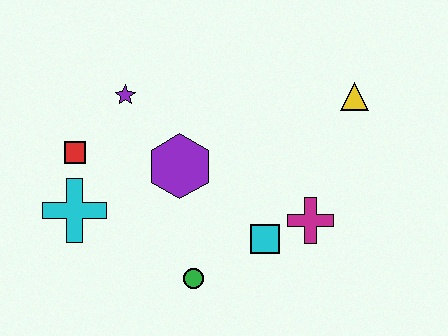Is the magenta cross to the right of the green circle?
Yes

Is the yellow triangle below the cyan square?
No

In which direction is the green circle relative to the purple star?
The green circle is below the purple star.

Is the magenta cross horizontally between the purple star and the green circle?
No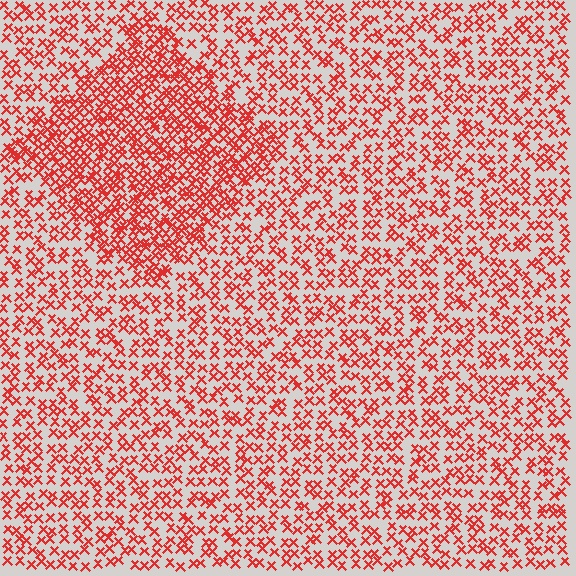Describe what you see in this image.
The image contains small red elements arranged at two different densities. A diamond-shaped region is visible where the elements are more densely packed than the surrounding area.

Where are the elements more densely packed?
The elements are more densely packed inside the diamond boundary.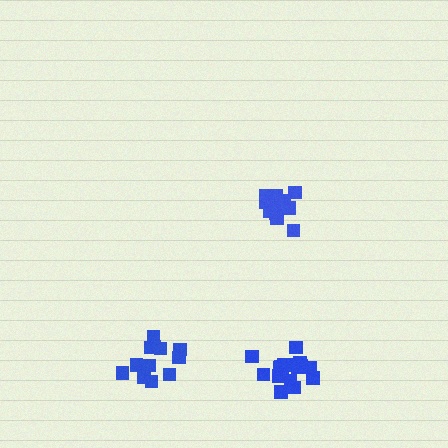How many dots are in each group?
Group 1: 12 dots, Group 2: 12 dots, Group 3: 17 dots (41 total).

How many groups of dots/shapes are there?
There are 3 groups.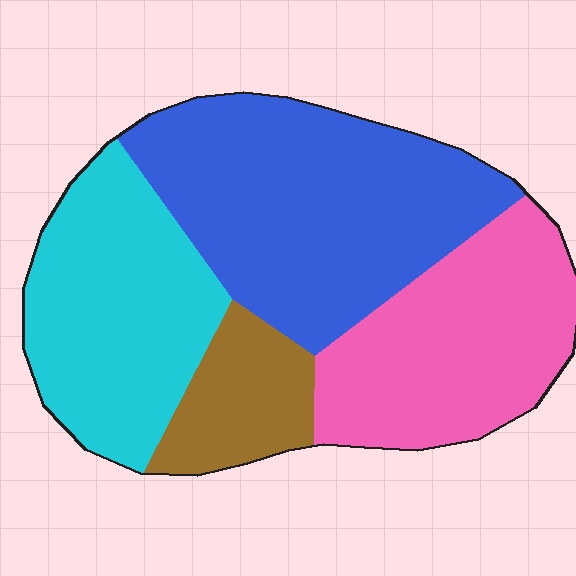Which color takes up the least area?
Brown, at roughly 10%.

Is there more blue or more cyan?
Blue.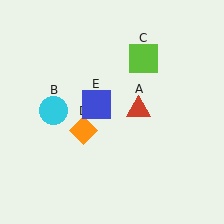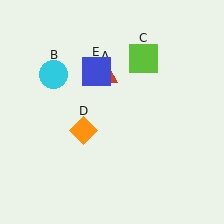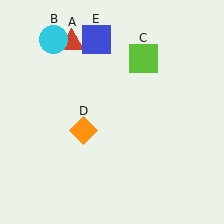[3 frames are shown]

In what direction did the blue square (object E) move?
The blue square (object E) moved up.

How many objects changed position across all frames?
3 objects changed position: red triangle (object A), cyan circle (object B), blue square (object E).